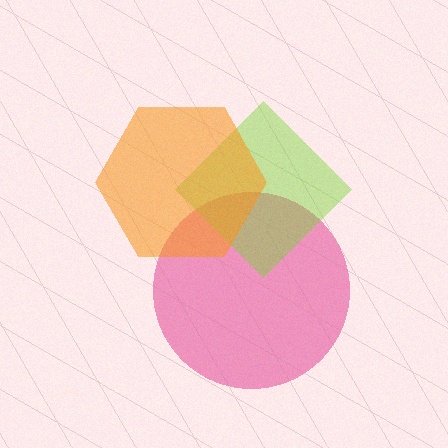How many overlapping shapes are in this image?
There are 3 overlapping shapes in the image.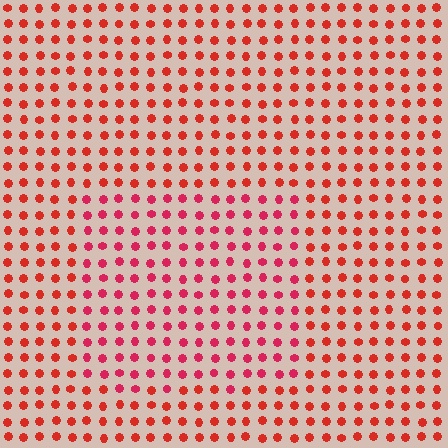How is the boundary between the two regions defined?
The boundary is defined purely by a slight shift in hue (about 22 degrees). Spacing, size, and orientation are identical on both sides.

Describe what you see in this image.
The image is filled with small red elements in a uniform arrangement. A rectangle-shaped region is visible where the elements are tinted to a slightly different hue, forming a subtle color boundary.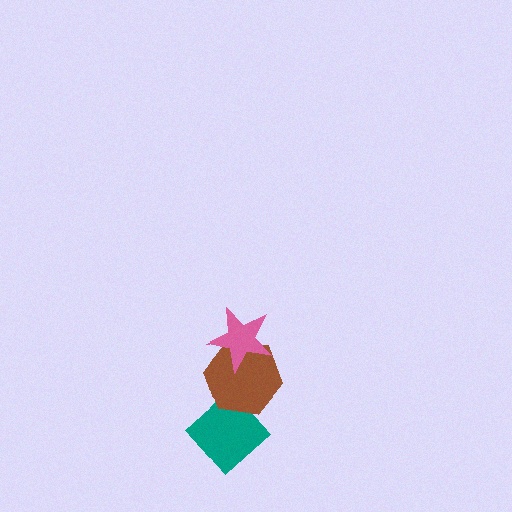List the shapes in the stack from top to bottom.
From top to bottom: the pink star, the brown hexagon, the teal diamond.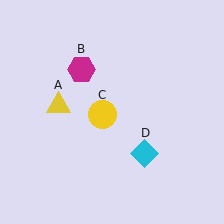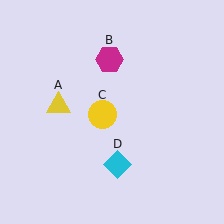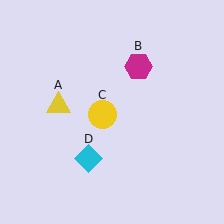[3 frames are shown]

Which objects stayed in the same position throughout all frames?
Yellow triangle (object A) and yellow circle (object C) remained stationary.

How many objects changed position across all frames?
2 objects changed position: magenta hexagon (object B), cyan diamond (object D).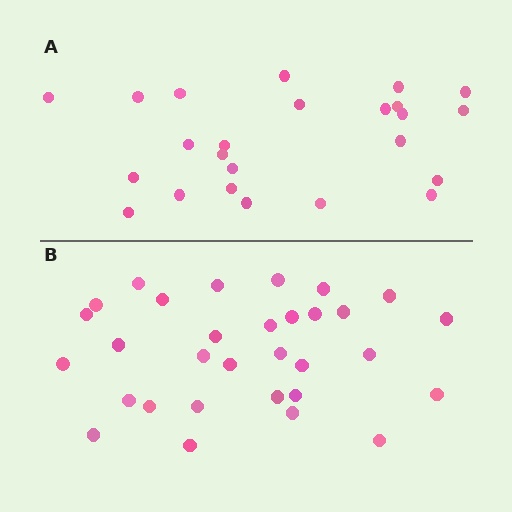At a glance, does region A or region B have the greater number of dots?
Region B (the bottom region) has more dots.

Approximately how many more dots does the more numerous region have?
Region B has roughly 8 or so more dots than region A.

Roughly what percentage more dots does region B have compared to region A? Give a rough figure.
About 30% more.